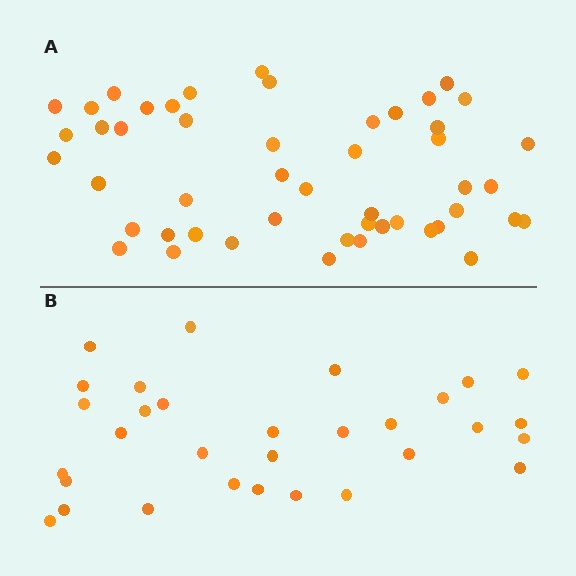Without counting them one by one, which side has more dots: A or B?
Region A (the top region) has more dots.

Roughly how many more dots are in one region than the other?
Region A has approximately 20 more dots than region B.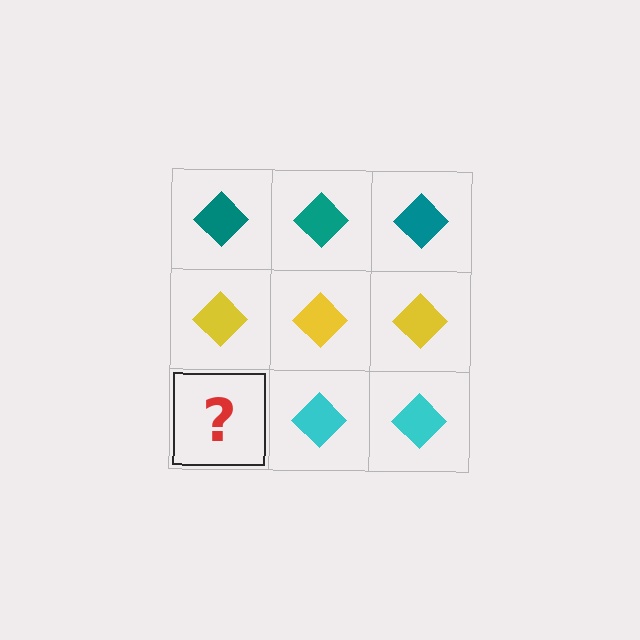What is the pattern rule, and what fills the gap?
The rule is that each row has a consistent color. The gap should be filled with a cyan diamond.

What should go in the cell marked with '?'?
The missing cell should contain a cyan diamond.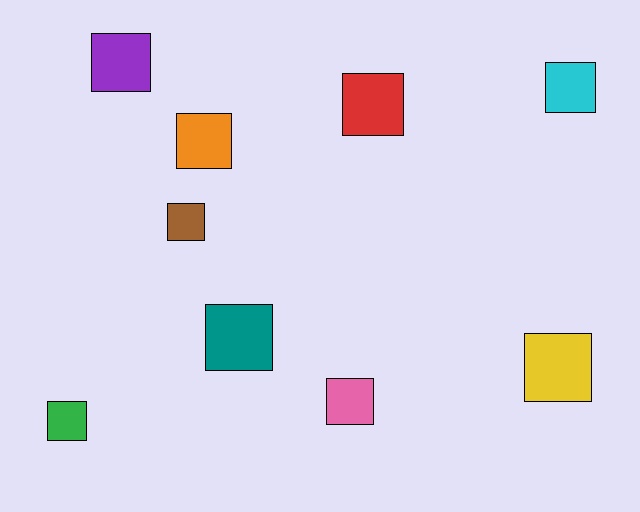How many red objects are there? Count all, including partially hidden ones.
There is 1 red object.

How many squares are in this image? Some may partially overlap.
There are 9 squares.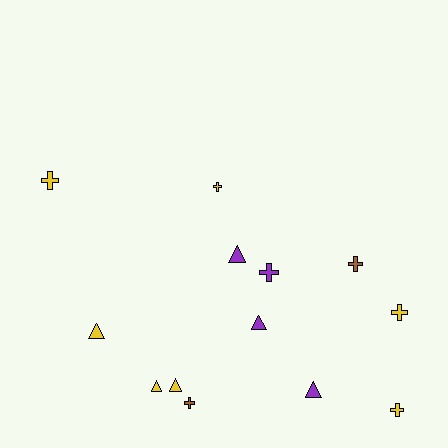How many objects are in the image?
There are 13 objects.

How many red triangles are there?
There are no red triangles.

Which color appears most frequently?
Yellow, with 7 objects.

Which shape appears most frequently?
Cross, with 7 objects.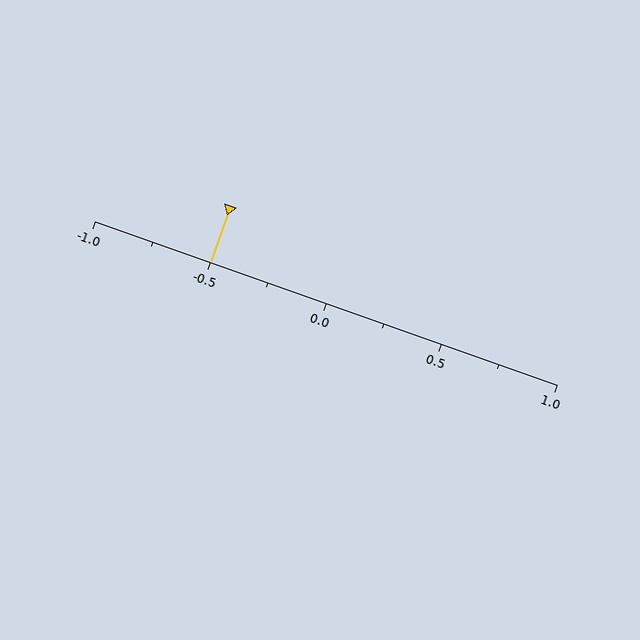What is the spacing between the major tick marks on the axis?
The major ticks are spaced 0.5 apart.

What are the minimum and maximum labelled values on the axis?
The axis runs from -1.0 to 1.0.